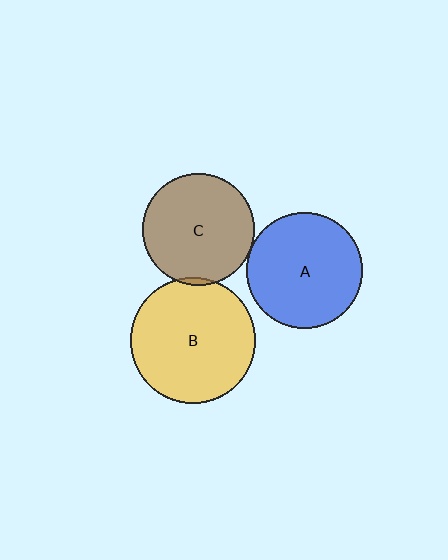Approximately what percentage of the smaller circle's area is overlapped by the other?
Approximately 5%.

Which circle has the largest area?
Circle B (yellow).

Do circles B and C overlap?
Yes.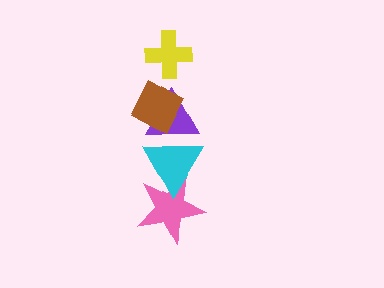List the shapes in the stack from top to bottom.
From top to bottom: the yellow cross, the brown diamond, the purple triangle, the cyan triangle, the pink star.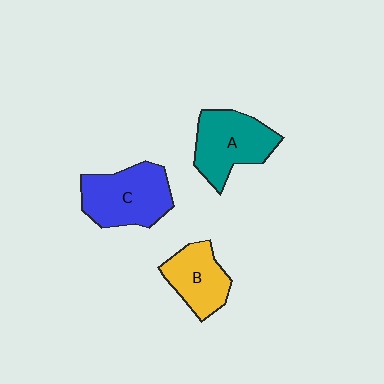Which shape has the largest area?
Shape C (blue).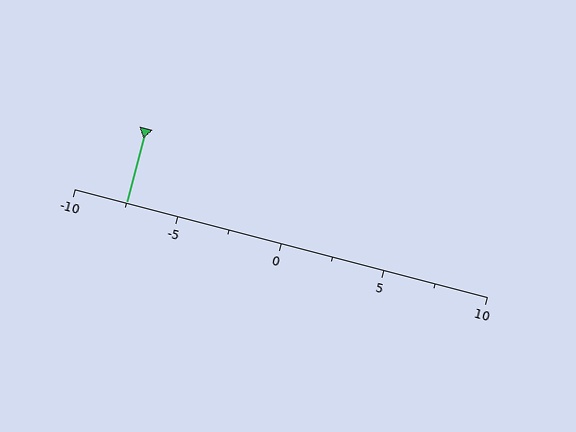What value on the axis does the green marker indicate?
The marker indicates approximately -7.5.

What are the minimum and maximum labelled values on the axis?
The axis runs from -10 to 10.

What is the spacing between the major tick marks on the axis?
The major ticks are spaced 5 apart.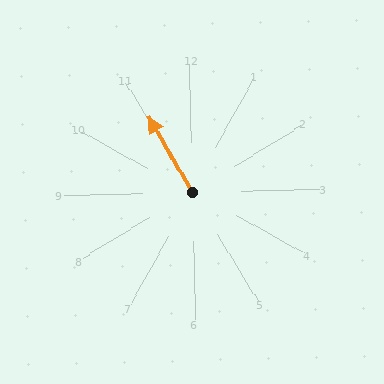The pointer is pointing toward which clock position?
Roughly 11 o'clock.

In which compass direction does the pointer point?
Northwest.